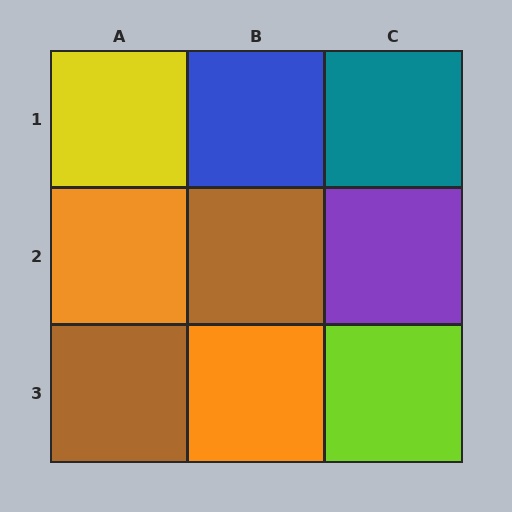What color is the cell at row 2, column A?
Orange.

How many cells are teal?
1 cell is teal.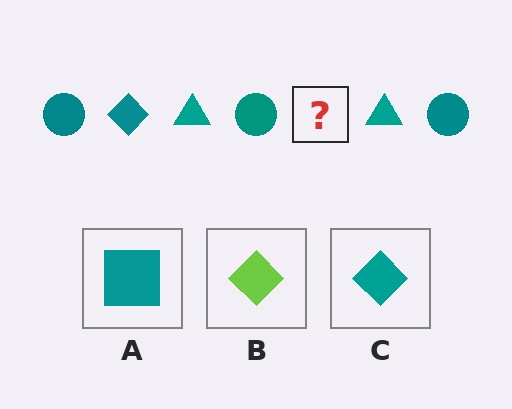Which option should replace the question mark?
Option C.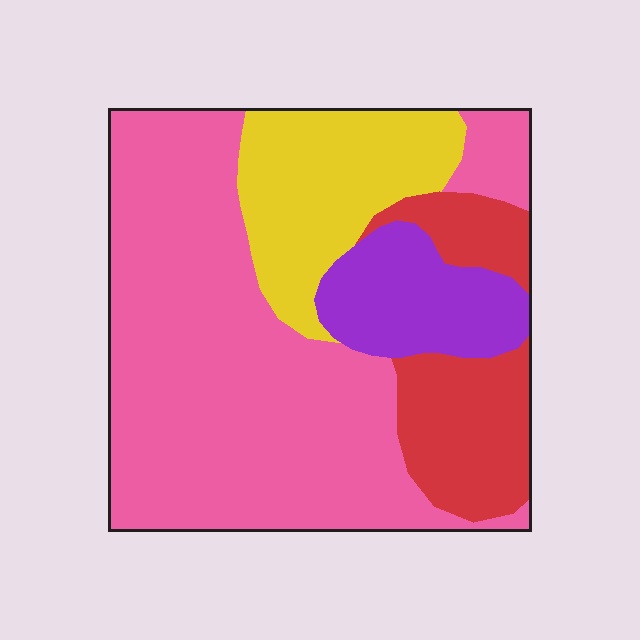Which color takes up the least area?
Purple, at roughly 10%.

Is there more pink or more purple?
Pink.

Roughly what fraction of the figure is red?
Red covers about 15% of the figure.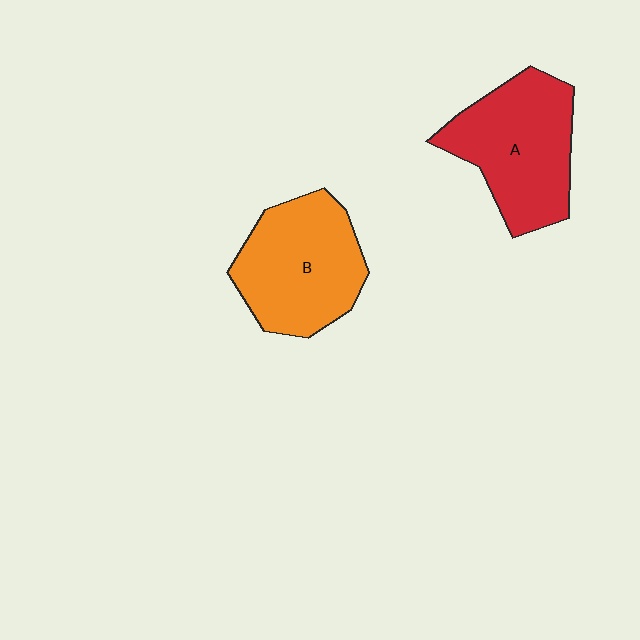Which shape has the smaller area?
Shape B (orange).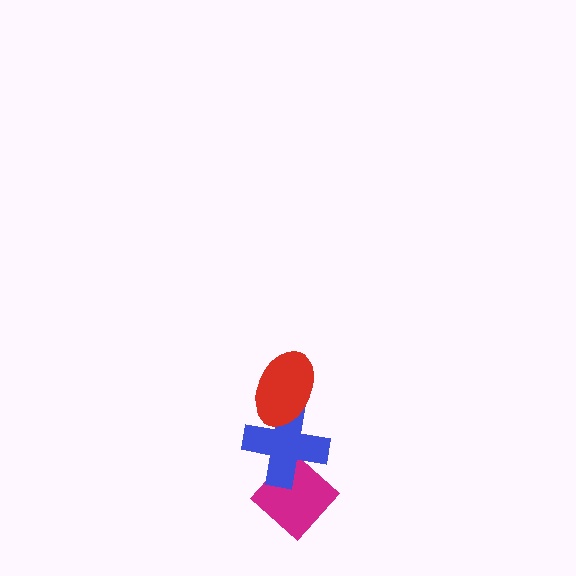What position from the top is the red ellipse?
The red ellipse is 1st from the top.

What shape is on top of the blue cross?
The red ellipse is on top of the blue cross.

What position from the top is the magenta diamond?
The magenta diamond is 3rd from the top.